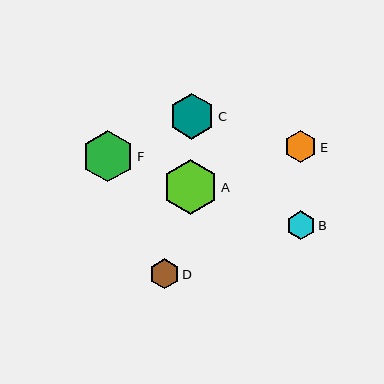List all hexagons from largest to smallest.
From largest to smallest: A, F, C, E, D, B.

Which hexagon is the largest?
Hexagon A is the largest with a size of approximately 56 pixels.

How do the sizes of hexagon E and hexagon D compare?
Hexagon E and hexagon D are approximately the same size.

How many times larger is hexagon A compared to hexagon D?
Hexagon A is approximately 1.9 times the size of hexagon D.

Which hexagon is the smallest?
Hexagon B is the smallest with a size of approximately 29 pixels.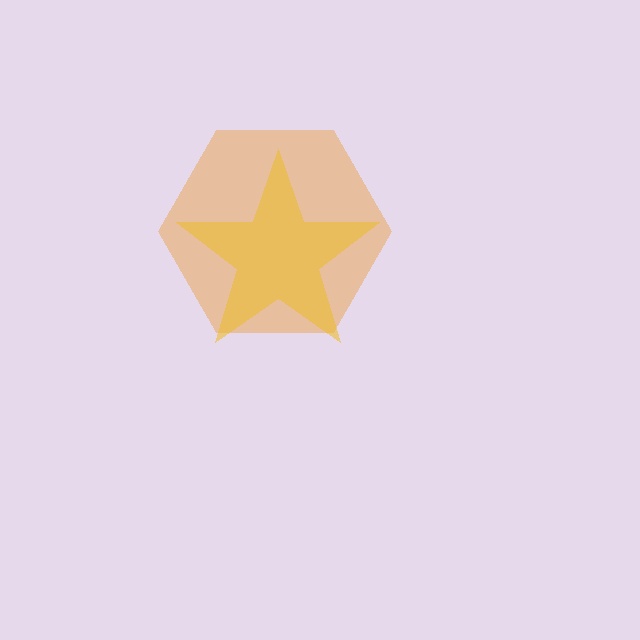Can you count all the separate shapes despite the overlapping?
Yes, there are 2 separate shapes.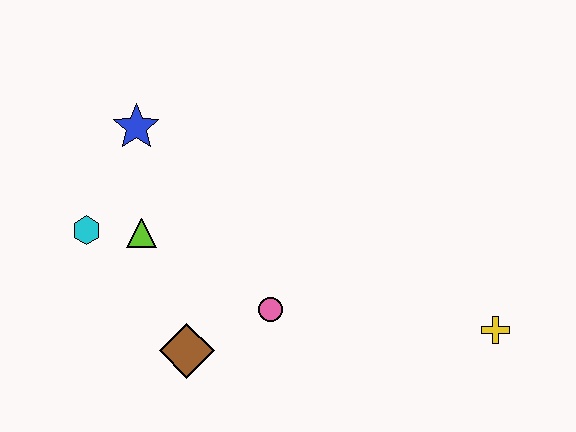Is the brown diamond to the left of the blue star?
No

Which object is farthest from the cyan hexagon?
The yellow cross is farthest from the cyan hexagon.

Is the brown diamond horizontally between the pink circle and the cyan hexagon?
Yes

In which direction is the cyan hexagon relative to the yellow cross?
The cyan hexagon is to the left of the yellow cross.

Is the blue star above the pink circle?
Yes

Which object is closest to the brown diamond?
The pink circle is closest to the brown diamond.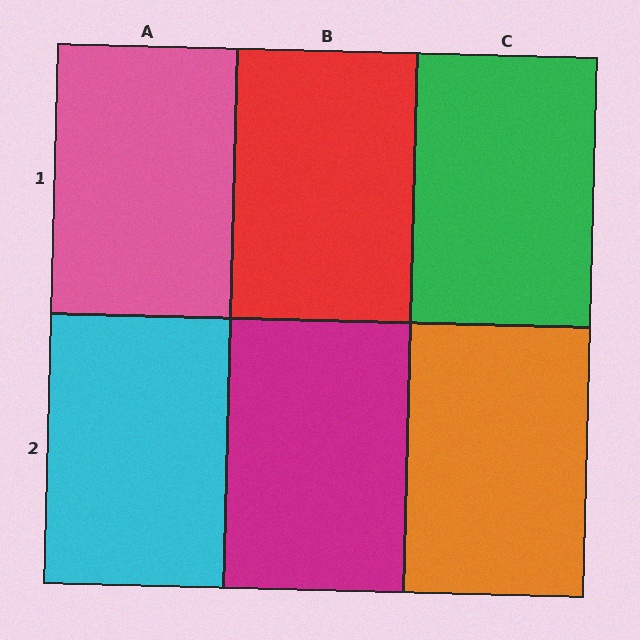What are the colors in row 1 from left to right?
Pink, red, green.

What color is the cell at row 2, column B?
Magenta.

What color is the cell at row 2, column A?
Cyan.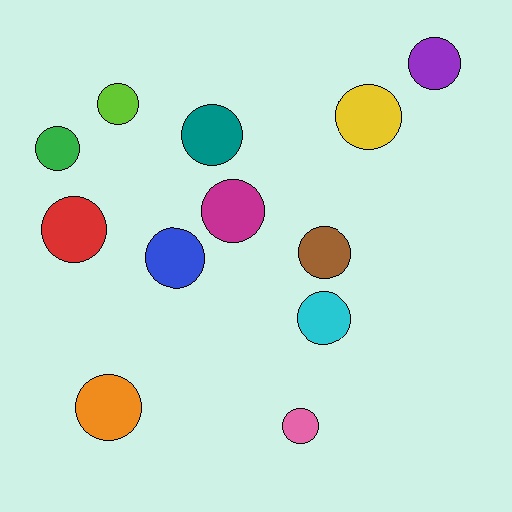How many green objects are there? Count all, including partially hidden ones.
There is 1 green object.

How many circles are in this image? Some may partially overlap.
There are 12 circles.